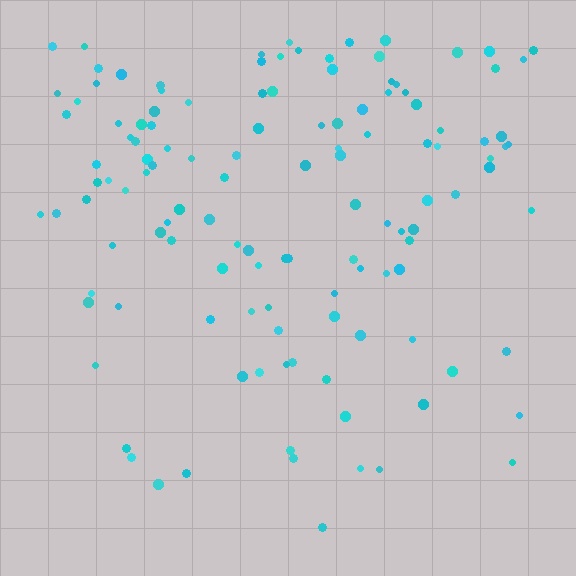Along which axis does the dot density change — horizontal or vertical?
Vertical.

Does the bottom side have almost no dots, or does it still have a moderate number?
Still a moderate number, just noticeably fewer than the top.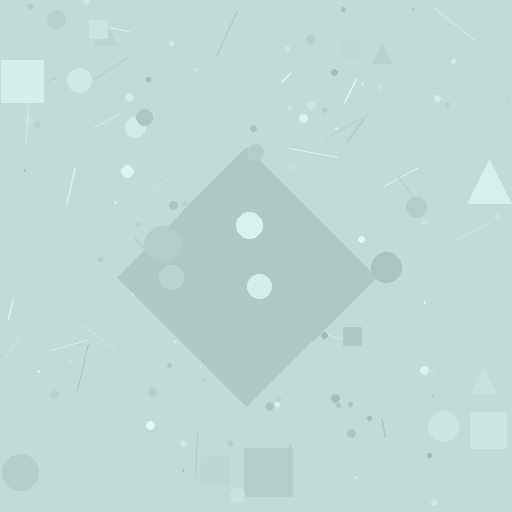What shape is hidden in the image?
A diamond is hidden in the image.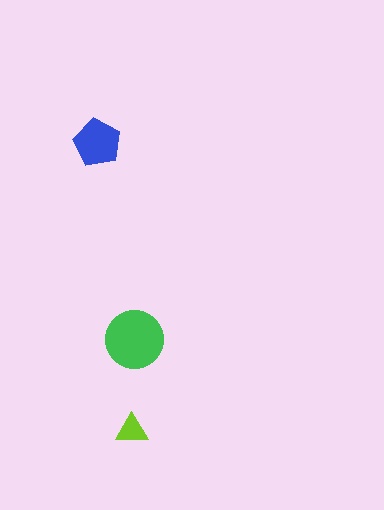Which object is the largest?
The green circle.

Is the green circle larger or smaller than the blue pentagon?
Larger.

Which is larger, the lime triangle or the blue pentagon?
The blue pentagon.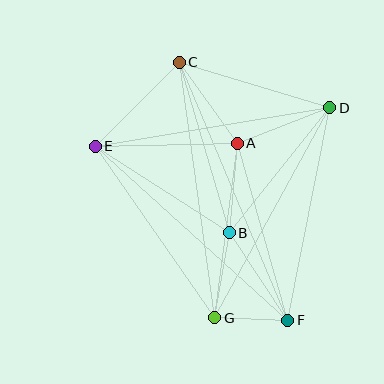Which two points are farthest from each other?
Points C and F are farthest from each other.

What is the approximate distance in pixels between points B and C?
The distance between B and C is approximately 178 pixels.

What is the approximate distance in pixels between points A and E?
The distance between A and E is approximately 142 pixels.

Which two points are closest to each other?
Points F and G are closest to each other.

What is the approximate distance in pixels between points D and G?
The distance between D and G is approximately 239 pixels.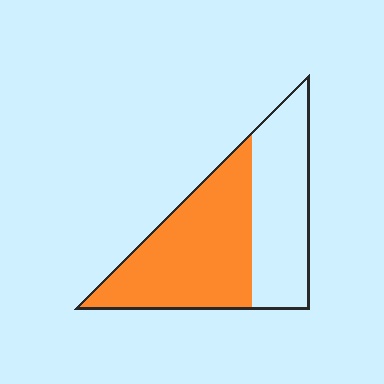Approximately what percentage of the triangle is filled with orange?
Approximately 55%.